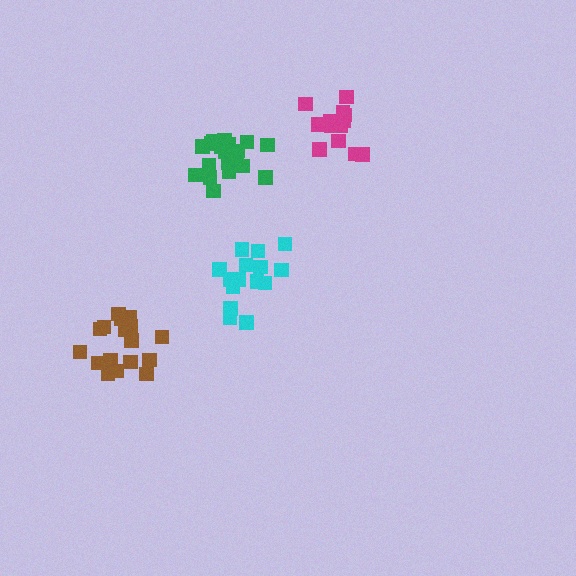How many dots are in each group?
Group 1: 16 dots, Group 2: 19 dots, Group 3: 13 dots, Group 4: 17 dots (65 total).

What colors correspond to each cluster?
The clusters are colored: cyan, green, magenta, brown.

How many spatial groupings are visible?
There are 4 spatial groupings.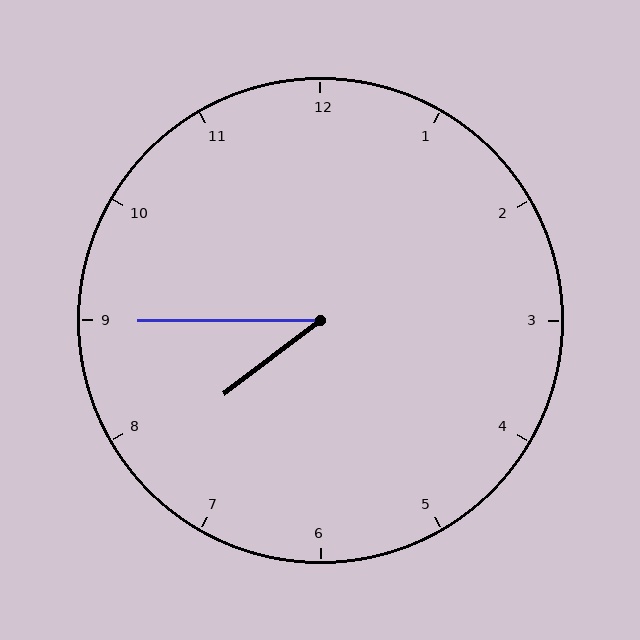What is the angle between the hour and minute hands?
Approximately 38 degrees.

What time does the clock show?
7:45.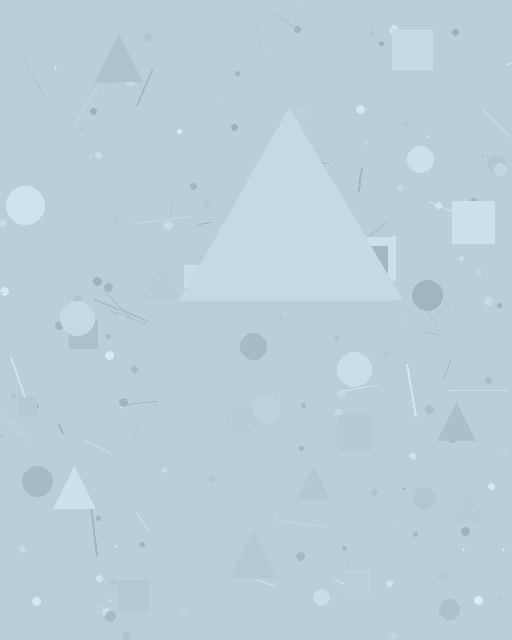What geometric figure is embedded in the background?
A triangle is embedded in the background.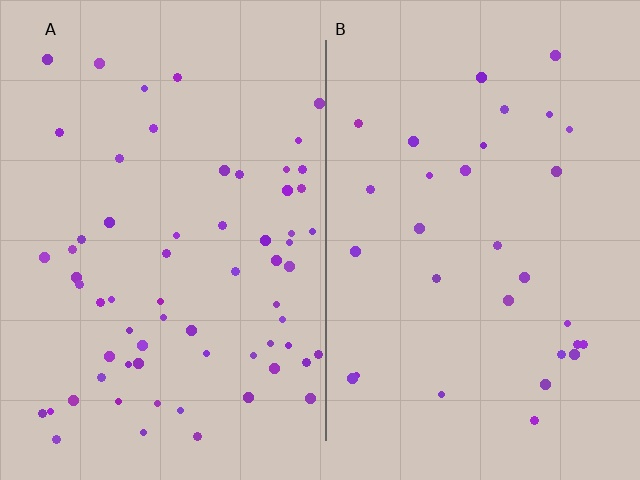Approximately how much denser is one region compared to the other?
Approximately 2.1× — region A over region B.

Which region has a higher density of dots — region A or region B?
A (the left).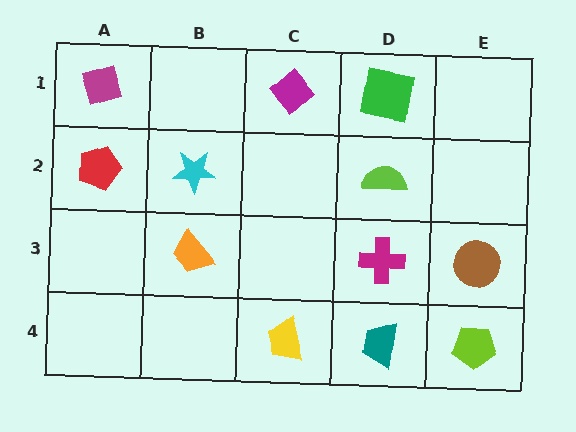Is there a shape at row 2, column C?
No, that cell is empty.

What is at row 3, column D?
A magenta cross.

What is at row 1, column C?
A magenta diamond.